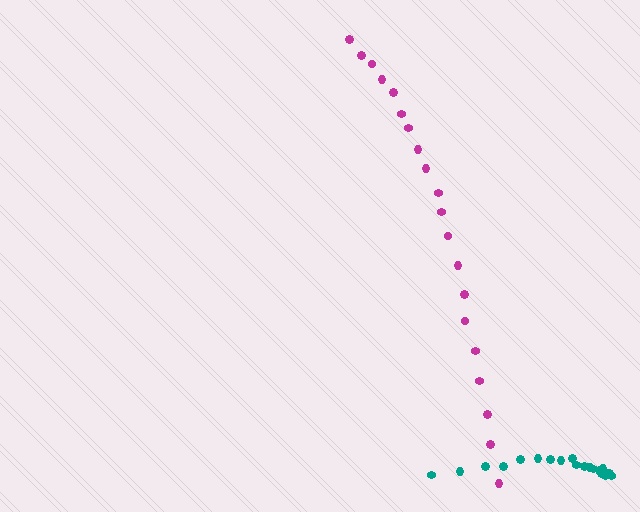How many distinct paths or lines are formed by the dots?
There are 2 distinct paths.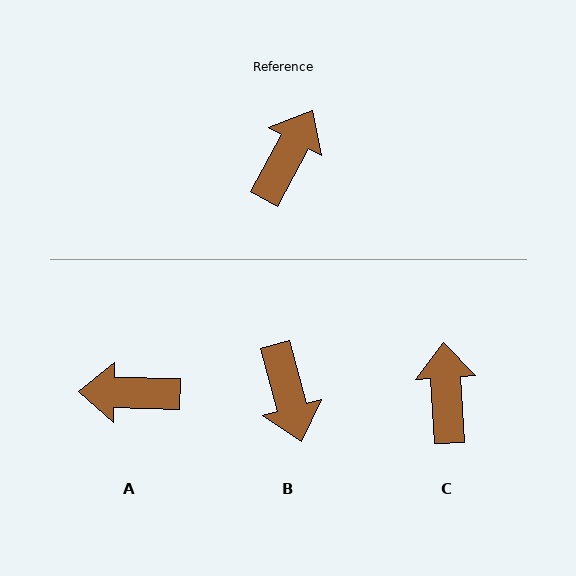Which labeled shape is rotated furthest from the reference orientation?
B, about 136 degrees away.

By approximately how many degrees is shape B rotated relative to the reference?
Approximately 136 degrees clockwise.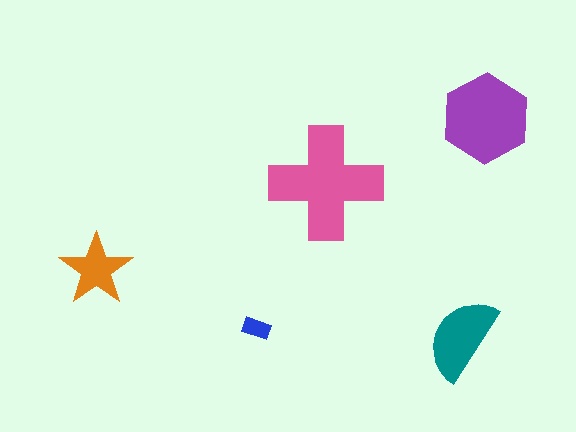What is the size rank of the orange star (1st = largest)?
4th.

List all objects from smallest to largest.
The blue rectangle, the orange star, the teal semicircle, the purple hexagon, the pink cross.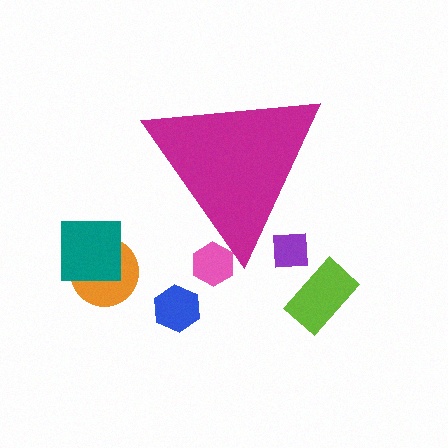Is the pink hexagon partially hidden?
Yes, the pink hexagon is partially hidden behind the magenta triangle.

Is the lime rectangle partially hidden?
No, the lime rectangle is fully visible.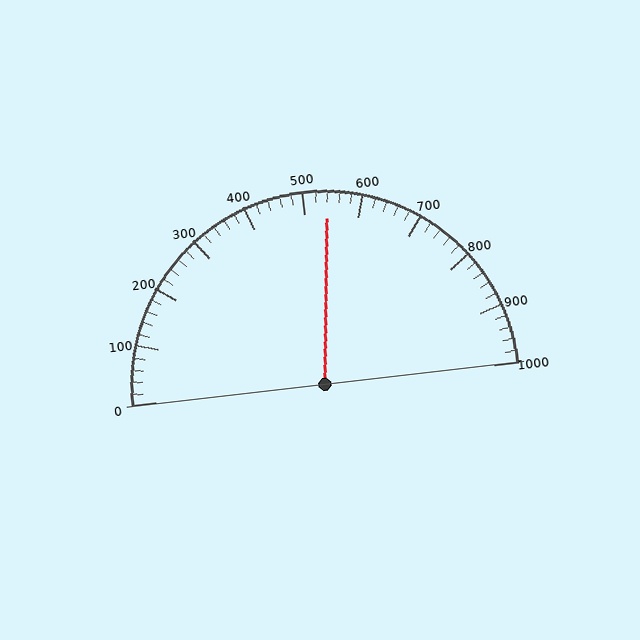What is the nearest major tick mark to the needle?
The nearest major tick mark is 500.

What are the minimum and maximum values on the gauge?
The gauge ranges from 0 to 1000.